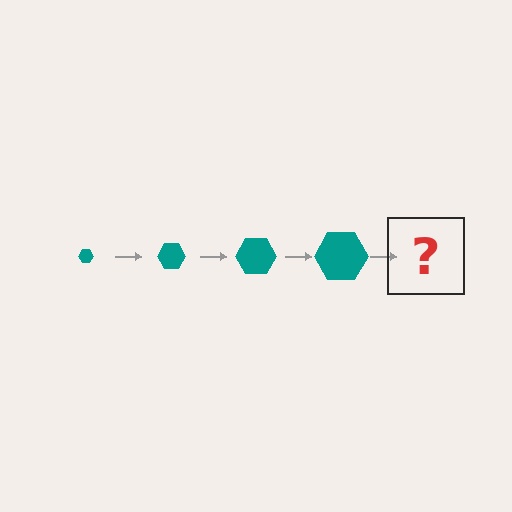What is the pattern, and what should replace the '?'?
The pattern is that the hexagon gets progressively larger each step. The '?' should be a teal hexagon, larger than the previous one.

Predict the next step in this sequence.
The next step is a teal hexagon, larger than the previous one.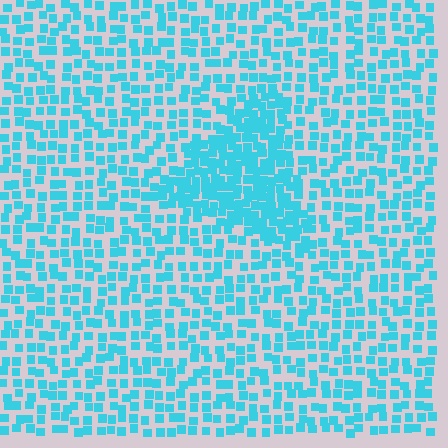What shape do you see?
I see a triangle.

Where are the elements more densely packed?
The elements are more densely packed inside the triangle boundary.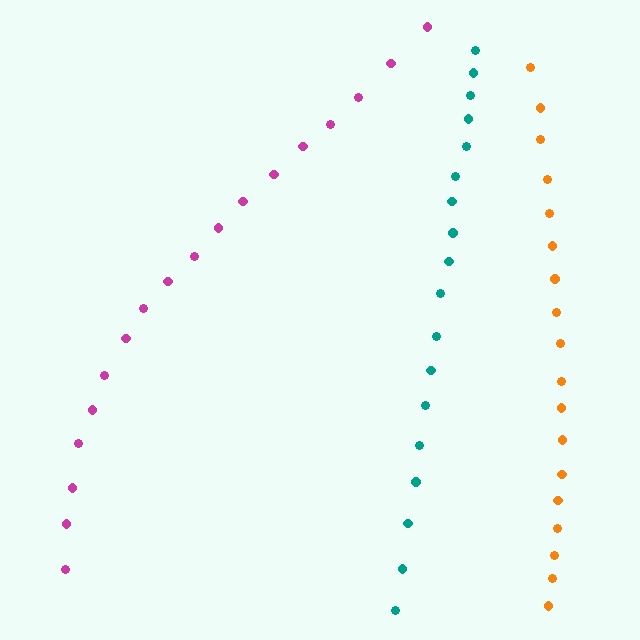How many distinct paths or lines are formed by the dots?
There are 3 distinct paths.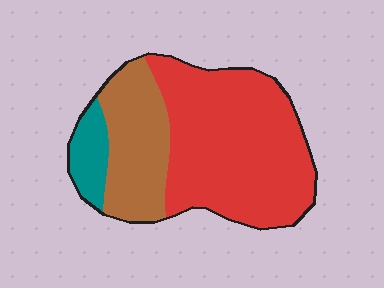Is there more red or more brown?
Red.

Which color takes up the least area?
Teal, at roughly 10%.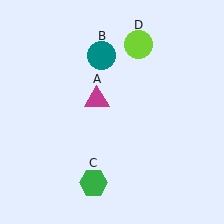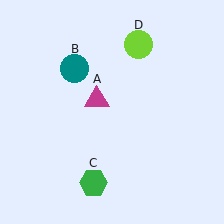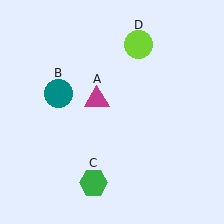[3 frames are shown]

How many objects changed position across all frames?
1 object changed position: teal circle (object B).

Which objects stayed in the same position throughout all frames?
Magenta triangle (object A) and green hexagon (object C) and lime circle (object D) remained stationary.